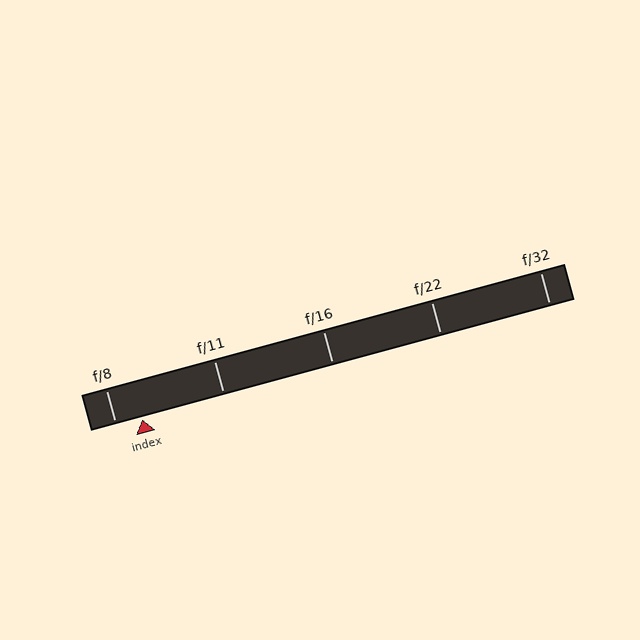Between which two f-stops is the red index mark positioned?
The index mark is between f/8 and f/11.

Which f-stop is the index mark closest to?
The index mark is closest to f/8.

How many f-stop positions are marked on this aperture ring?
There are 5 f-stop positions marked.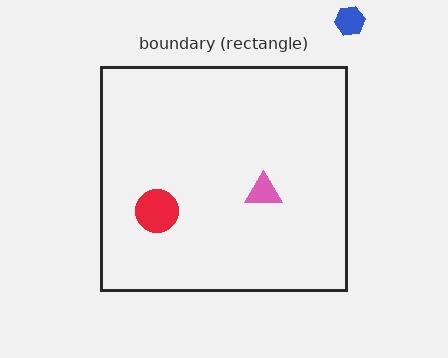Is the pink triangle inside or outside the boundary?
Inside.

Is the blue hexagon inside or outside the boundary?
Outside.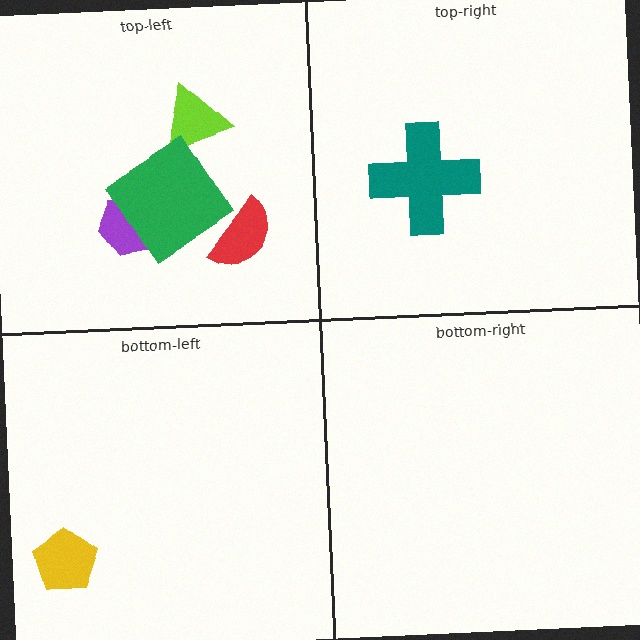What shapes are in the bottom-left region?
The yellow pentagon.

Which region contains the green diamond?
The top-left region.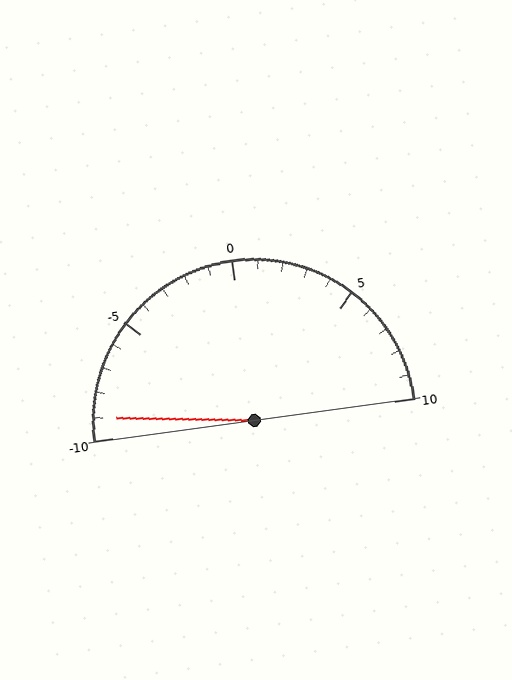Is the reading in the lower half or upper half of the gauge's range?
The reading is in the lower half of the range (-10 to 10).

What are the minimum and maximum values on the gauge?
The gauge ranges from -10 to 10.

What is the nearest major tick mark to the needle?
The nearest major tick mark is -10.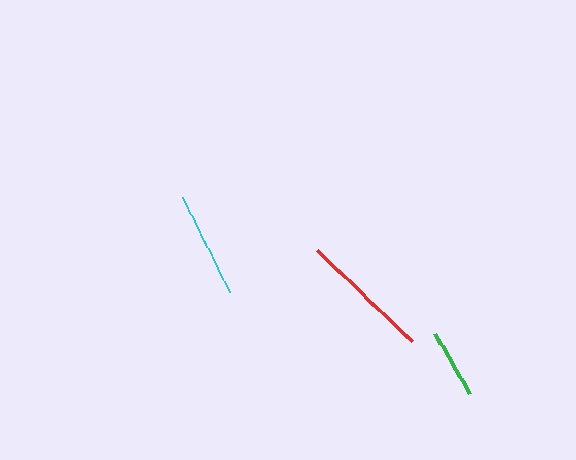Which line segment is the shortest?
The green line is the shortest at approximately 70 pixels.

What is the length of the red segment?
The red segment is approximately 132 pixels long.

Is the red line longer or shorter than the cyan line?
The red line is longer than the cyan line.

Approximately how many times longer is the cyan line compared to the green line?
The cyan line is approximately 1.5 times the length of the green line.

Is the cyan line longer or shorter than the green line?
The cyan line is longer than the green line.